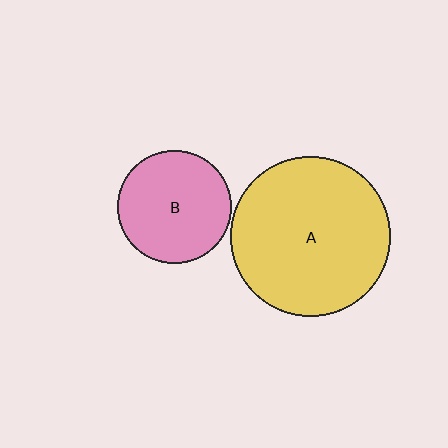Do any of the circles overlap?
No, none of the circles overlap.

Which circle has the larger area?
Circle A (yellow).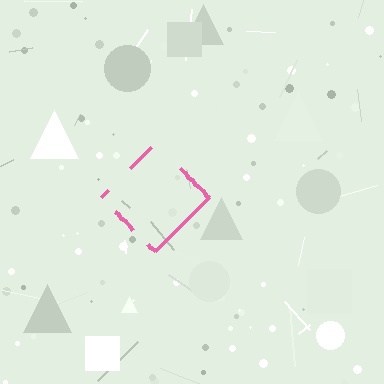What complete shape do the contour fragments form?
The contour fragments form a diamond.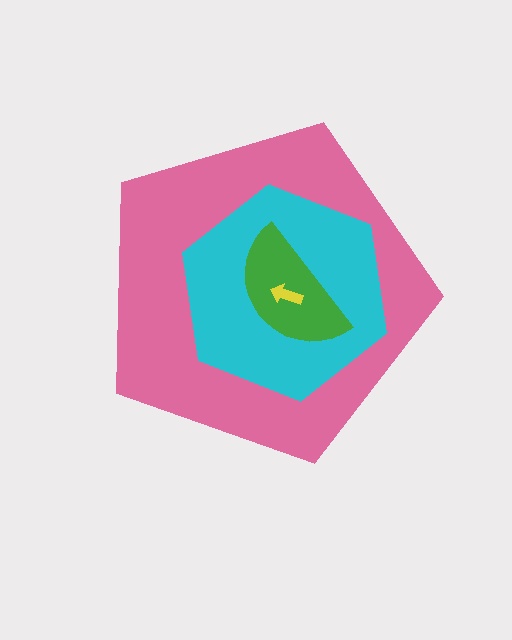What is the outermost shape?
The pink pentagon.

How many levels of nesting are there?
4.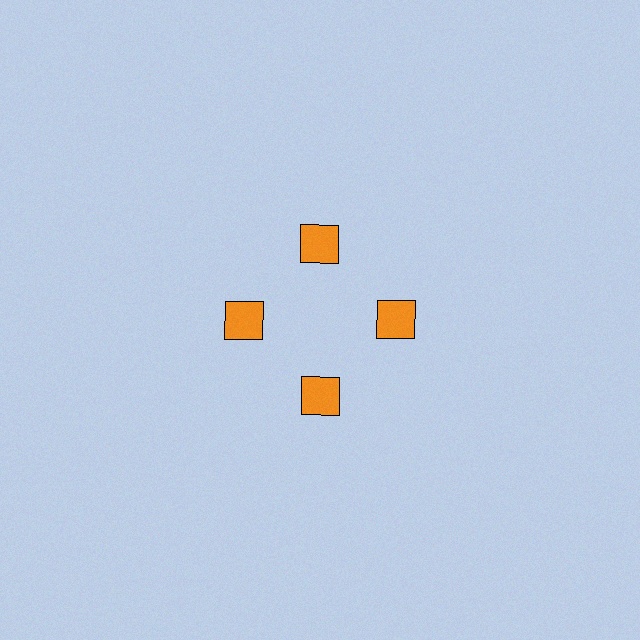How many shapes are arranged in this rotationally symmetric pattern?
There are 4 shapes, arranged in 4 groups of 1.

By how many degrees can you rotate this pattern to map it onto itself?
The pattern maps onto itself every 90 degrees of rotation.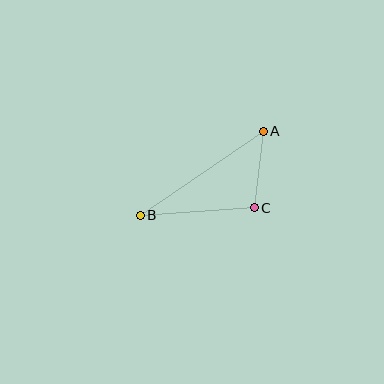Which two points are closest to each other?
Points A and C are closest to each other.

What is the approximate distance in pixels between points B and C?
The distance between B and C is approximately 115 pixels.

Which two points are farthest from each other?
Points A and B are farthest from each other.